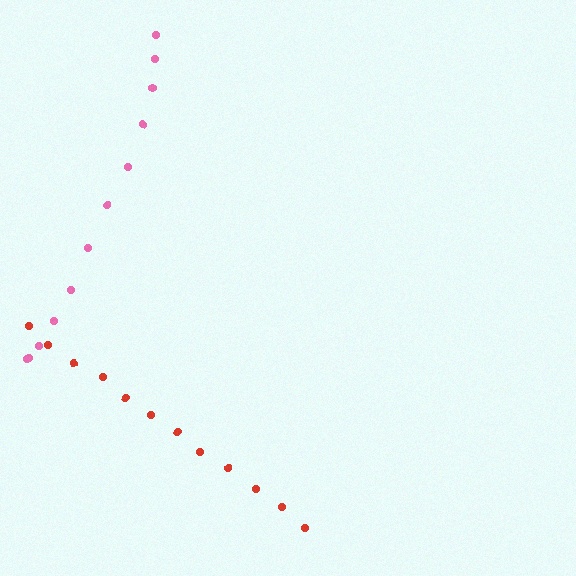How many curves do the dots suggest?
There are 2 distinct paths.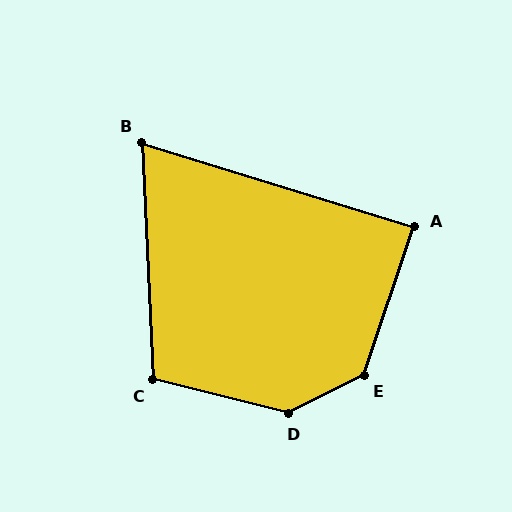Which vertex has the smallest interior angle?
B, at approximately 70 degrees.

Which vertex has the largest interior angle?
D, at approximately 139 degrees.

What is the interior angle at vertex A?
Approximately 89 degrees (approximately right).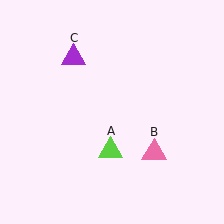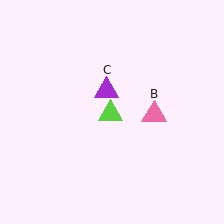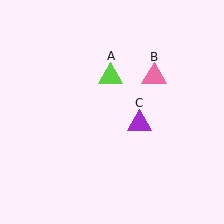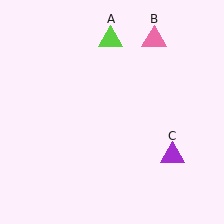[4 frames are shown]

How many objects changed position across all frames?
3 objects changed position: lime triangle (object A), pink triangle (object B), purple triangle (object C).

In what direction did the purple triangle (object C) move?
The purple triangle (object C) moved down and to the right.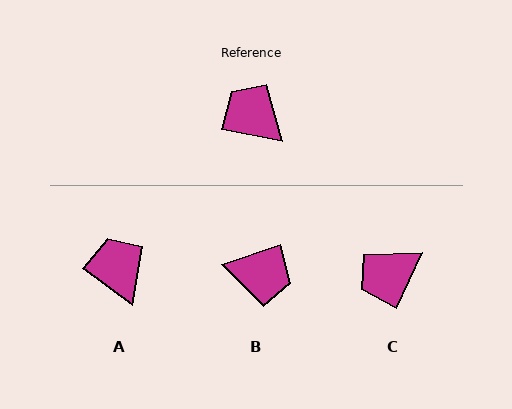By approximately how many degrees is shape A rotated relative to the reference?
Approximately 25 degrees clockwise.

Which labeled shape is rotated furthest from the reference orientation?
B, about 150 degrees away.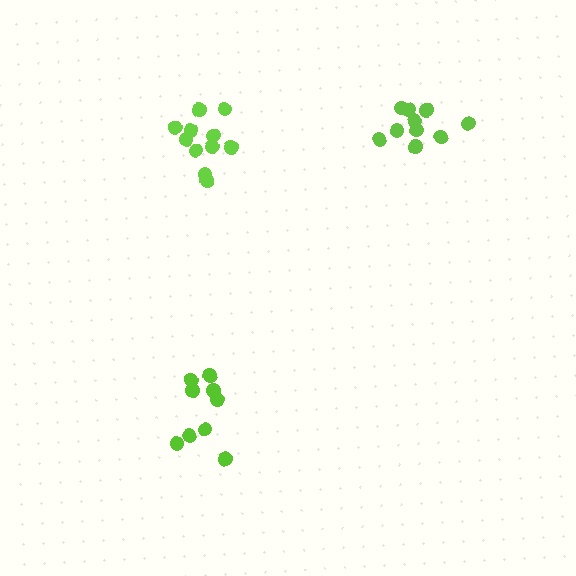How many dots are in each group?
Group 1: 11 dots, Group 2: 9 dots, Group 3: 10 dots (30 total).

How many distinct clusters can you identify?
There are 3 distinct clusters.